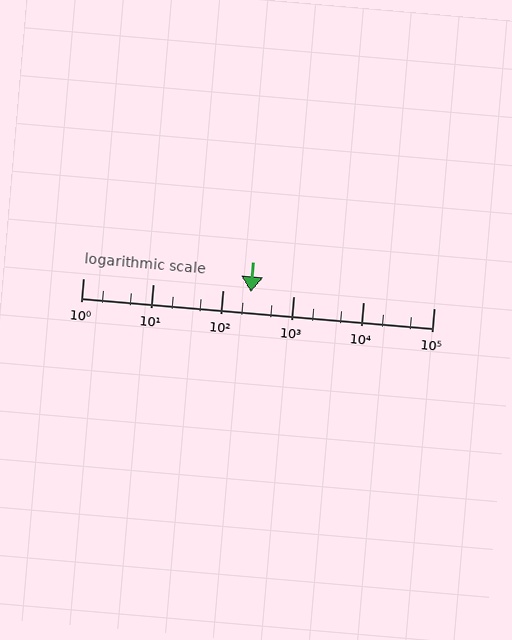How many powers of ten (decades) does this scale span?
The scale spans 5 decades, from 1 to 100000.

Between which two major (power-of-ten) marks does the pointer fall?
The pointer is between 100 and 1000.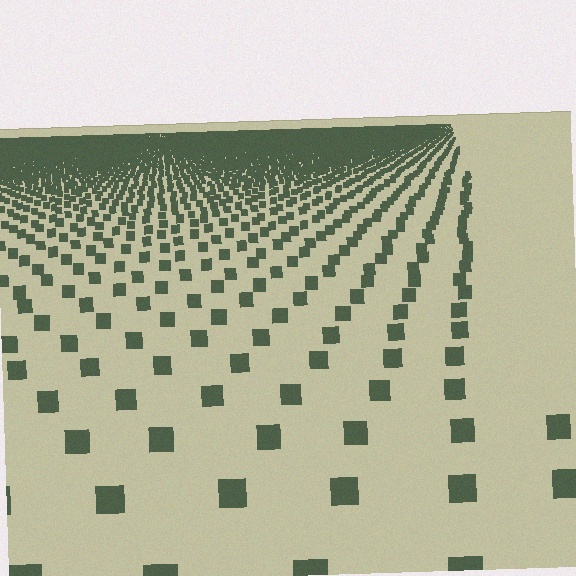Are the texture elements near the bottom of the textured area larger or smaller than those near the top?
Larger. Near the bottom, elements are closer to the viewer and appear at a bigger on-screen size.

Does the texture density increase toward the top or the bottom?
Density increases toward the top.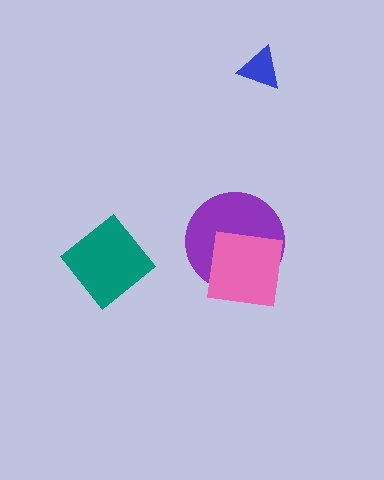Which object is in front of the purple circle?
The pink square is in front of the purple circle.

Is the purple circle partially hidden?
Yes, it is partially covered by another shape.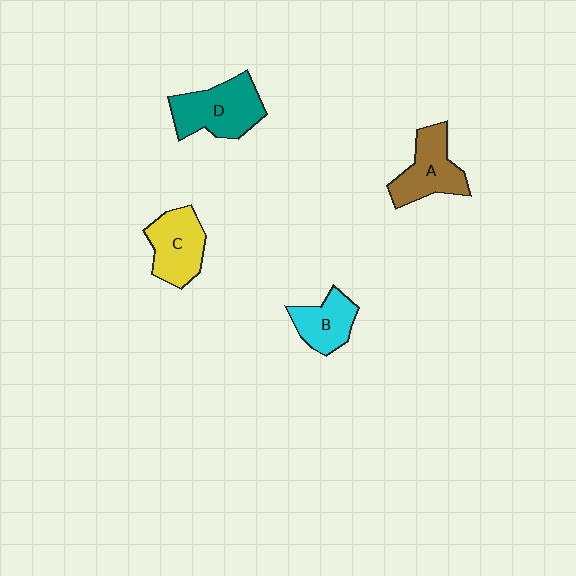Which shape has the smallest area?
Shape B (cyan).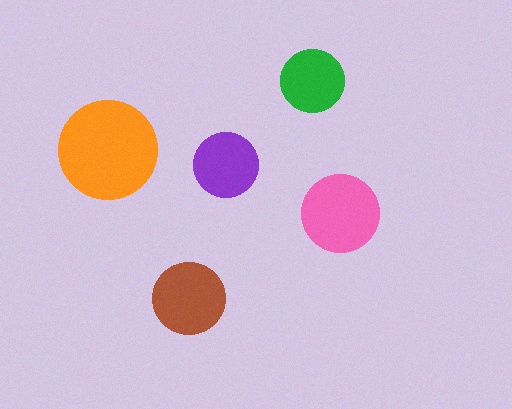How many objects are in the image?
There are 5 objects in the image.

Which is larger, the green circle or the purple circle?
The purple one.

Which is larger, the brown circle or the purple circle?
The brown one.